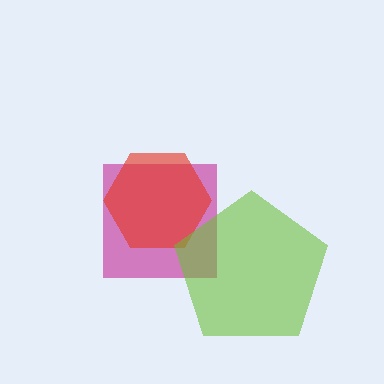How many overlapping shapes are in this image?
There are 3 overlapping shapes in the image.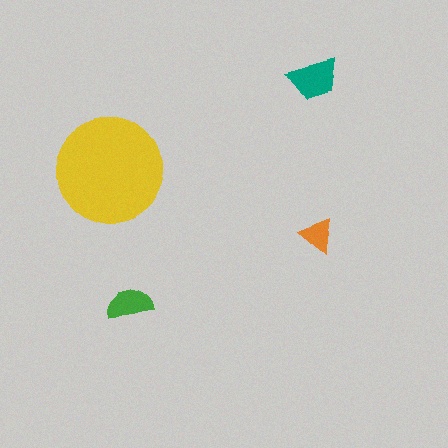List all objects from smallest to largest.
The orange triangle, the green semicircle, the teal trapezoid, the yellow circle.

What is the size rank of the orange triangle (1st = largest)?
4th.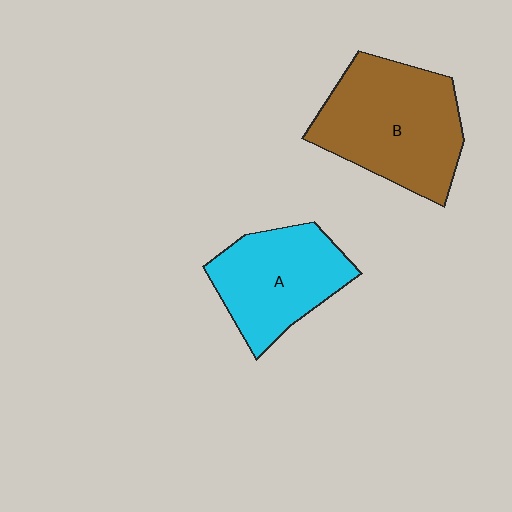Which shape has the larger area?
Shape B (brown).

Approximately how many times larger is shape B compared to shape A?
Approximately 1.3 times.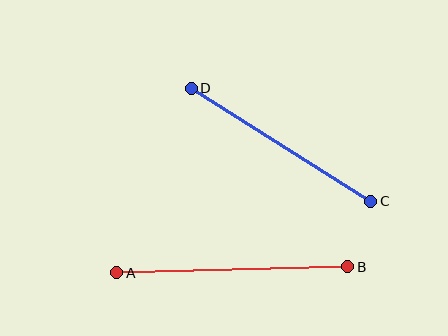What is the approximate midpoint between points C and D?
The midpoint is at approximately (281, 145) pixels.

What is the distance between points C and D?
The distance is approximately 212 pixels.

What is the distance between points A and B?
The distance is approximately 231 pixels.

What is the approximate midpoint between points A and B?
The midpoint is at approximately (232, 270) pixels.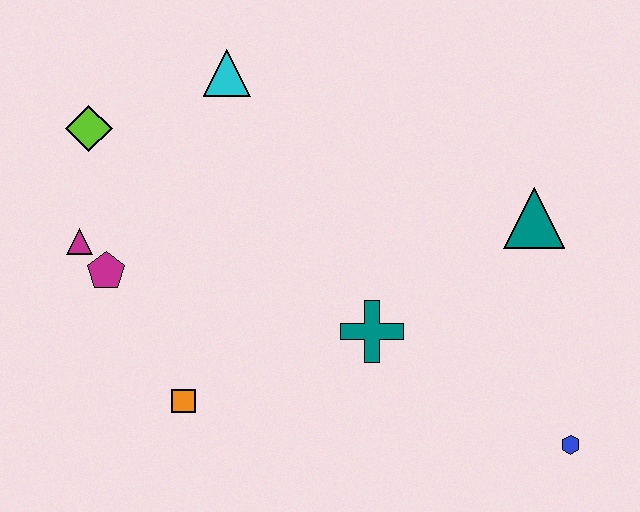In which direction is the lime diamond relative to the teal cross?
The lime diamond is to the left of the teal cross.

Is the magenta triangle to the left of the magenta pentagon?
Yes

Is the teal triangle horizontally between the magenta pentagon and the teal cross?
No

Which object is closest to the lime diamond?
The magenta triangle is closest to the lime diamond.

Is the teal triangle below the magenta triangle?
No